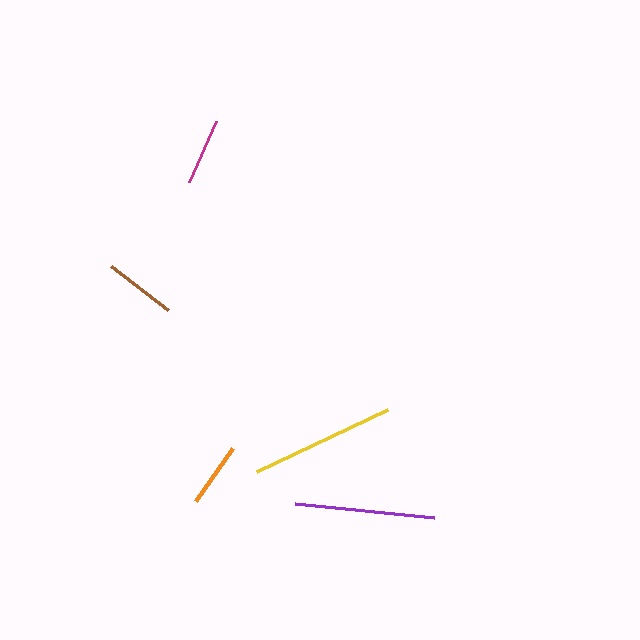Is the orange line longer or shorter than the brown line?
The brown line is longer than the orange line.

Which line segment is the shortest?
The orange line is the shortest at approximately 65 pixels.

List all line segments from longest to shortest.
From longest to shortest: yellow, purple, brown, magenta, orange.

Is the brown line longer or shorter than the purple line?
The purple line is longer than the brown line.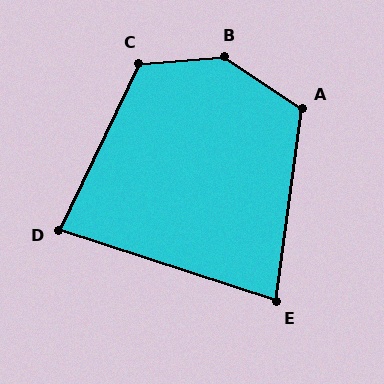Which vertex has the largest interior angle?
B, at approximately 142 degrees.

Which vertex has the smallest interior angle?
E, at approximately 79 degrees.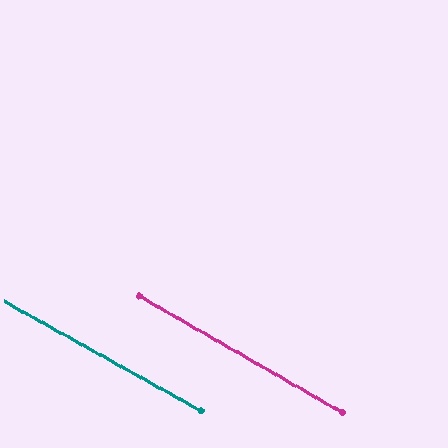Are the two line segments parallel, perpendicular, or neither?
Parallel — their directions differ by only 1.0°.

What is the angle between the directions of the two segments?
Approximately 1 degree.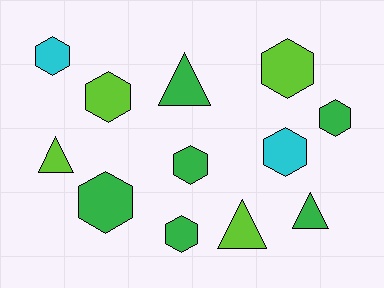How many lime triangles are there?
There are 2 lime triangles.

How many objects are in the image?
There are 12 objects.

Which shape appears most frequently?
Hexagon, with 8 objects.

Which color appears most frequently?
Green, with 6 objects.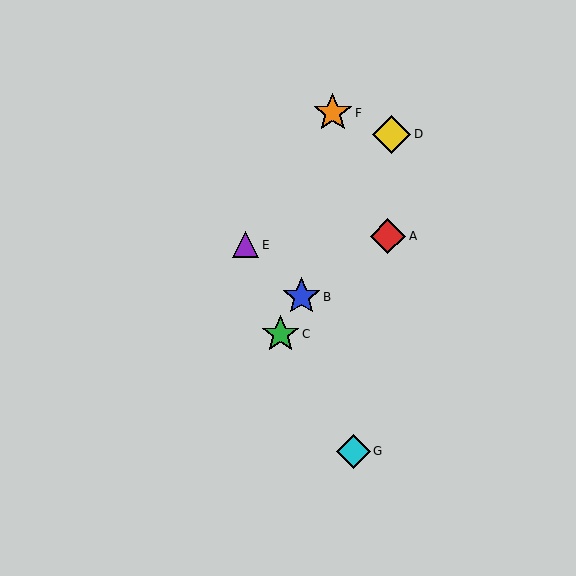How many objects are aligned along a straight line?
3 objects (B, C, D) are aligned along a straight line.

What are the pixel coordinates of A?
Object A is at (388, 236).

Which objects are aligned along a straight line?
Objects B, C, D are aligned along a straight line.